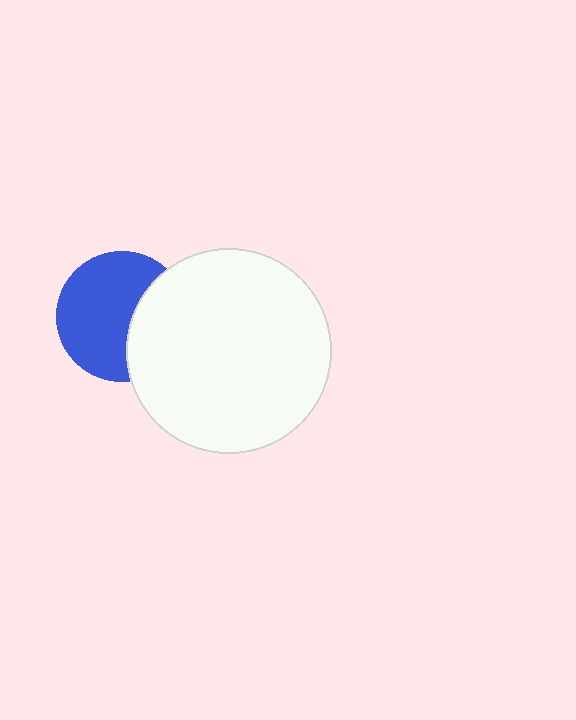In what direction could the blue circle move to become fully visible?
The blue circle could move left. That would shift it out from behind the white circle entirely.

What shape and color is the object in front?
The object in front is a white circle.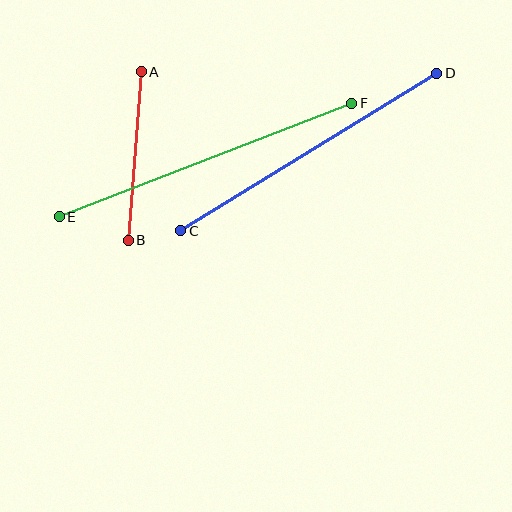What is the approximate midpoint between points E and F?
The midpoint is at approximately (206, 160) pixels.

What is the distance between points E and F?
The distance is approximately 314 pixels.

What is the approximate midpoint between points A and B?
The midpoint is at approximately (135, 156) pixels.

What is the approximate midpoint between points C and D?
The midpoint is at approximately (309, 152) pixels.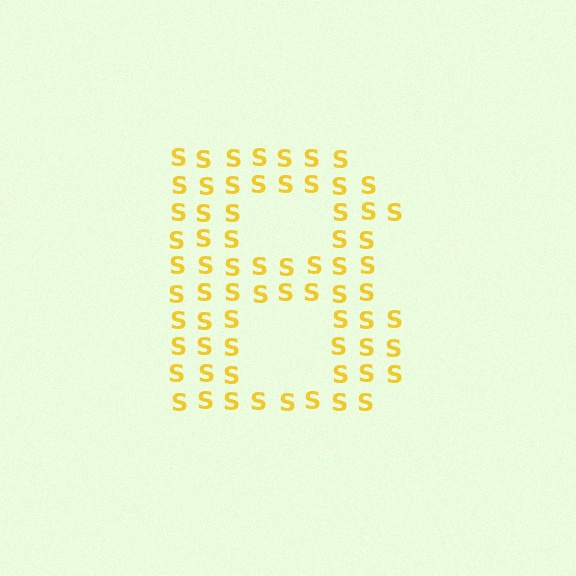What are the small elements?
The small elements are letter S's.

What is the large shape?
The large shape is the letter B.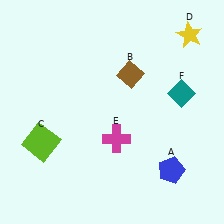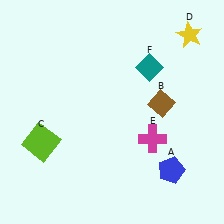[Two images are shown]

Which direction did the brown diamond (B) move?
The brown diamond (B) moved right.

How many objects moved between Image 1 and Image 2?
3 objects moved between the two images.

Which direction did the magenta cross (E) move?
The magenta cross (E) moved right.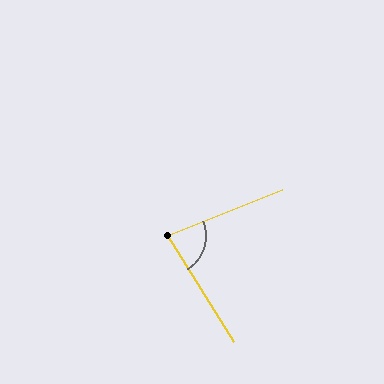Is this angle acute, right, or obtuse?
It is acute.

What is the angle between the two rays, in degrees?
Approximately 80 degrees.